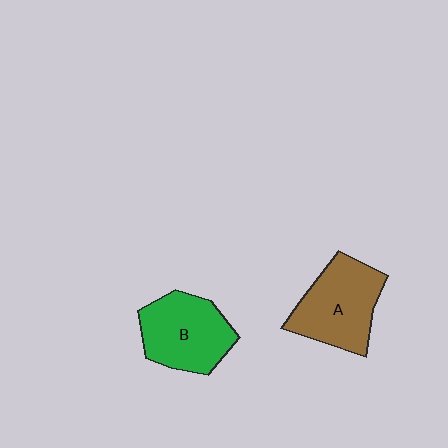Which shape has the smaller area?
Shape B (green).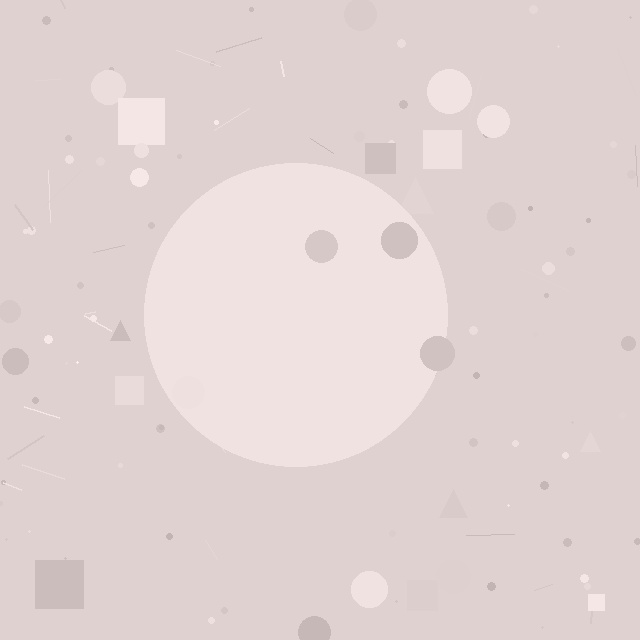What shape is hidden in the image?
A circle is hidden in the image.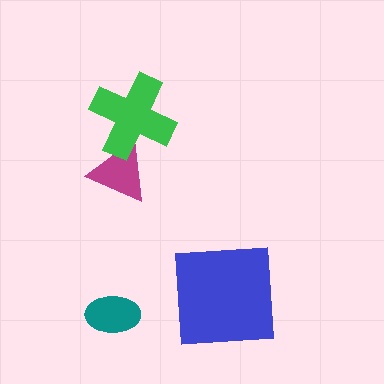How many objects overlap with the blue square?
0 objects overlap with the blue square.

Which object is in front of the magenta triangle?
The green cross is in front of the magenta triangle.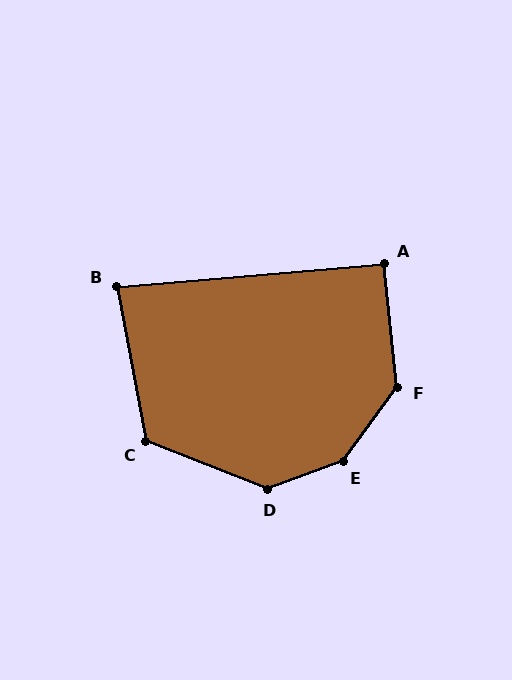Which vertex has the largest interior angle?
E, at approximately 146 degrees.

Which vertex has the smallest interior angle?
B, at approximately 84 degrees.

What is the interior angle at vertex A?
Approximately 91 degrees (approximately right).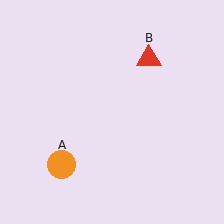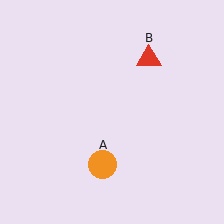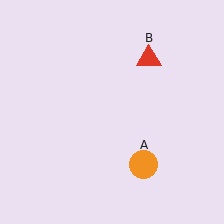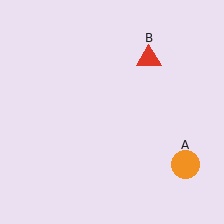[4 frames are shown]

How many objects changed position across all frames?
1 object changed position: orange circle (object A).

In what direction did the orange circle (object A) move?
The orange circle (object A) moved right.